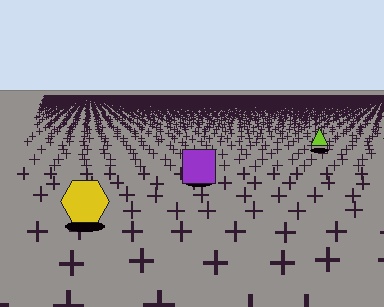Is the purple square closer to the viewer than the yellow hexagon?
No. The yellow hexagon is closer — you can tell from the texture gradient: the ground texture is coarser near it.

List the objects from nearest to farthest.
From nearest to farthest: the yellow hexagon, the purple square, the lime triangle.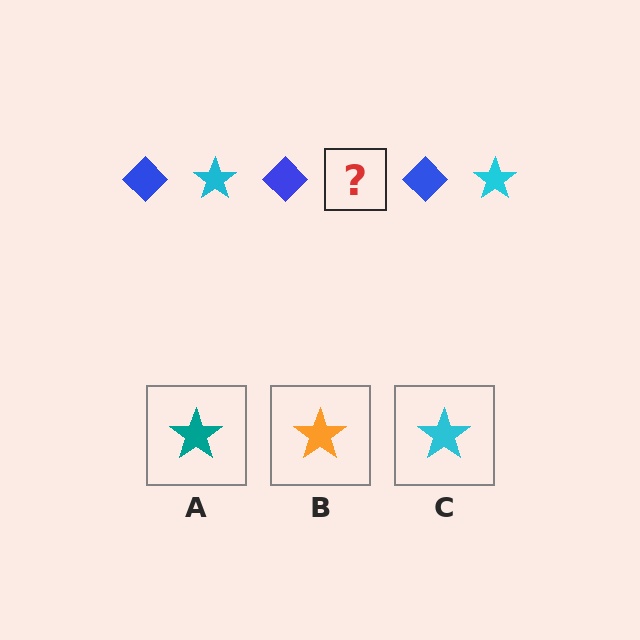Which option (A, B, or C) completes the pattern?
C.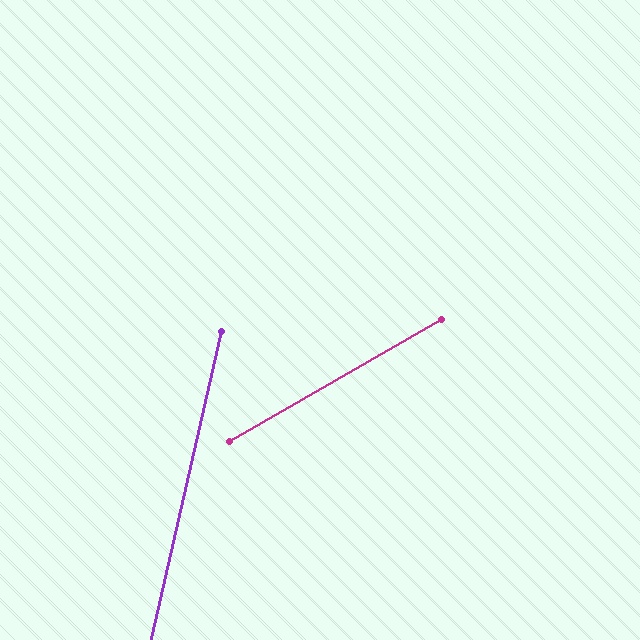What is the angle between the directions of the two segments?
Approximately 47 degrees.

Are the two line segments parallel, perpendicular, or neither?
Neither parallel nor perpendicular — they differ by about 47°.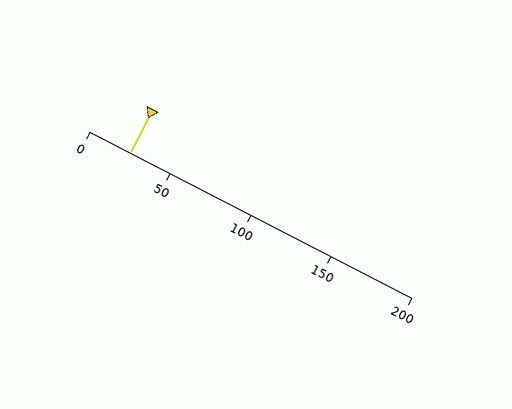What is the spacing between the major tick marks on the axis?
The major ticks are spaced 50 apart.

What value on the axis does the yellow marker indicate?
The marker indicates approximately 25.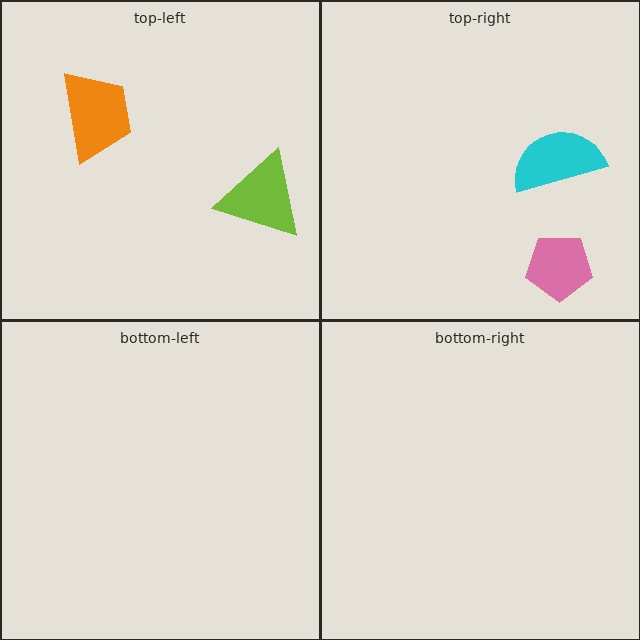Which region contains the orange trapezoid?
The top-left region.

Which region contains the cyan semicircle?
The top-right region.